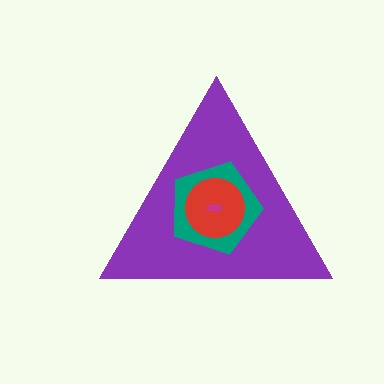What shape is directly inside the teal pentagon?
The red circle.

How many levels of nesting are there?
4.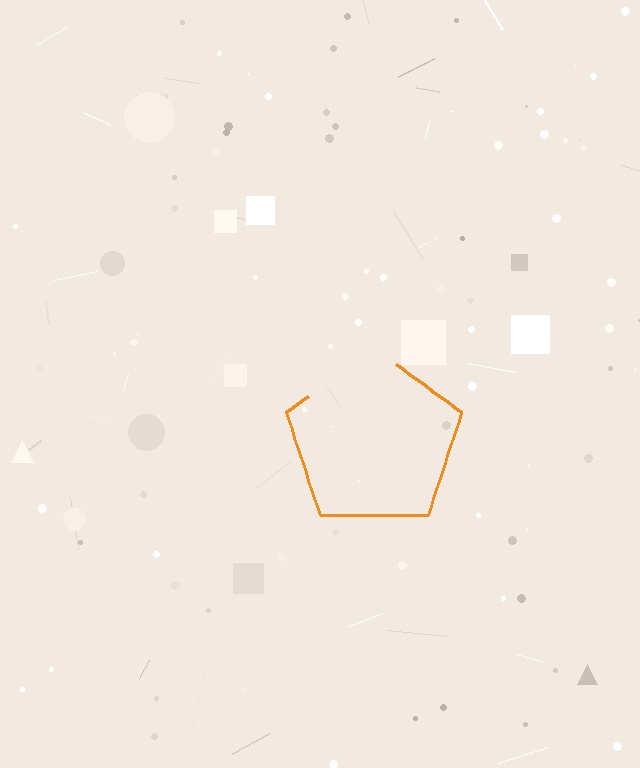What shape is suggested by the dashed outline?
The dashed outline suggests a pentagon.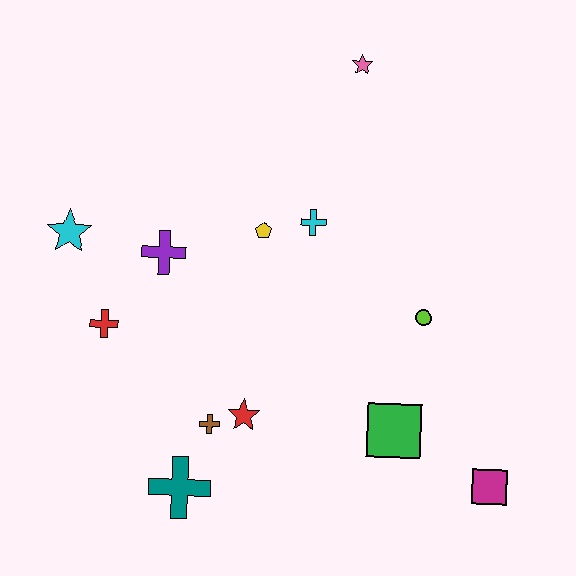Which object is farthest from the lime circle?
The cyan star is farthest from the lime circle.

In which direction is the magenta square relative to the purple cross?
The magenta square is to the right of the purple cross.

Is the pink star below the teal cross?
No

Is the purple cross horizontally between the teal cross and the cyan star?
Yes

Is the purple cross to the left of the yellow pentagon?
Yes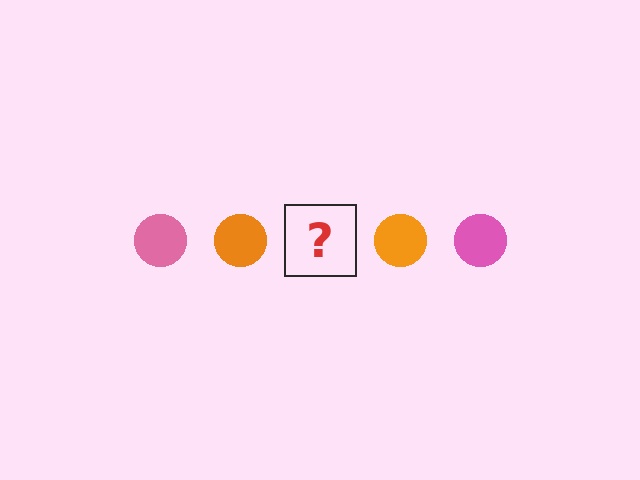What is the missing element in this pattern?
The missing element is a pink circle.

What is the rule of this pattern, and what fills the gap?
The rule is that the pattern cycles through pink, orange circles. The gap should be filled with a pink circle.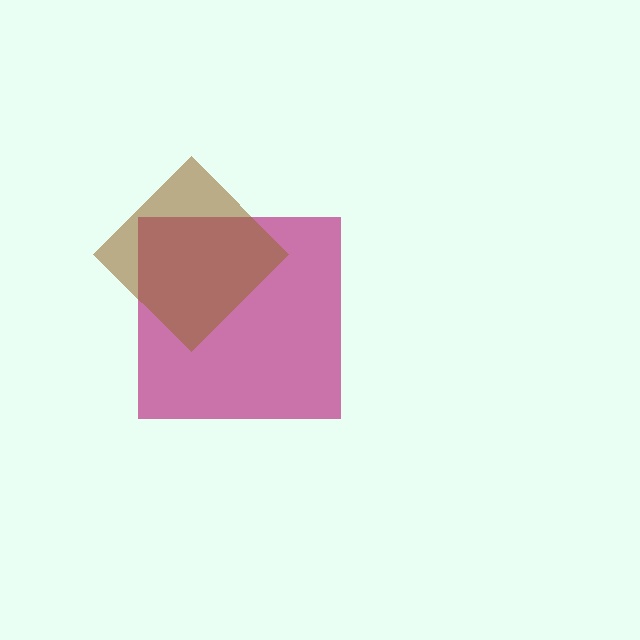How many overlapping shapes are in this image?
There are 2 overlapping shapes in the image.